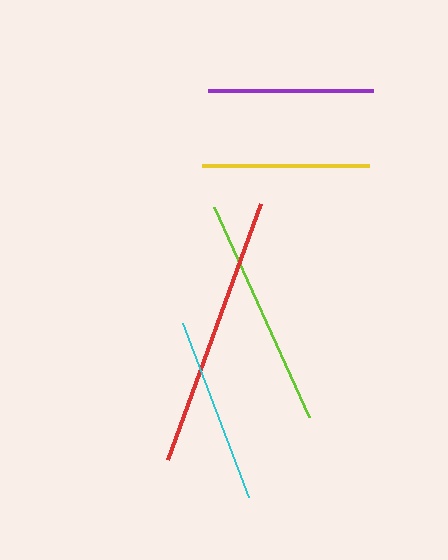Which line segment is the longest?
The red line is the longest at approximately 273 pixels.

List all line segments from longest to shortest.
From longest to shortest: red, lime, cyan, yellow, purple.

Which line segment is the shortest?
The purple line is the shortest at approximately 165 pixels.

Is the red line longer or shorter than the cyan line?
The red line is longer than the cyan line.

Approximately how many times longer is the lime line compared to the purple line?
The lime line is approximately 1.4 times the length of the purple line.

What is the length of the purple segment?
The purple segment is approximately 165 pixels long.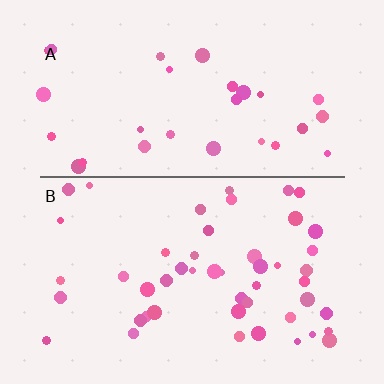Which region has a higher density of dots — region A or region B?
B (the bottom).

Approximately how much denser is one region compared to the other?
Approximately 1.7× — region B over region A.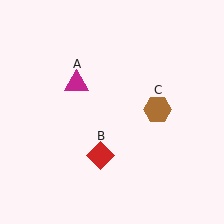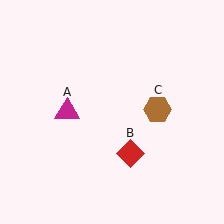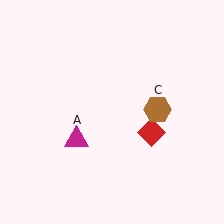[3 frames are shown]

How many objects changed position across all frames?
2 objects changed position: magenta triangle (object A), red diamond (object B).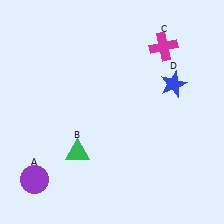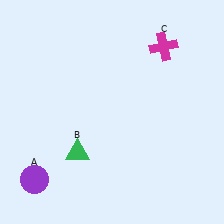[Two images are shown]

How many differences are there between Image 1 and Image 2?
There is 1 difference between the two images.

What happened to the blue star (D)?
The blue star (D) was removed in Image 2. It was in the top-right area of Image 1.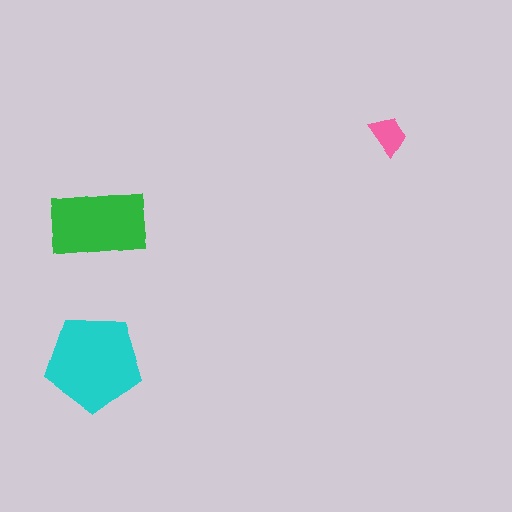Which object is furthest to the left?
The cyan pentagon is leftmost.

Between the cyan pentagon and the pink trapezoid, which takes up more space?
The cyan pentagon.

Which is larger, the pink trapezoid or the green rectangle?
The green rectangle.